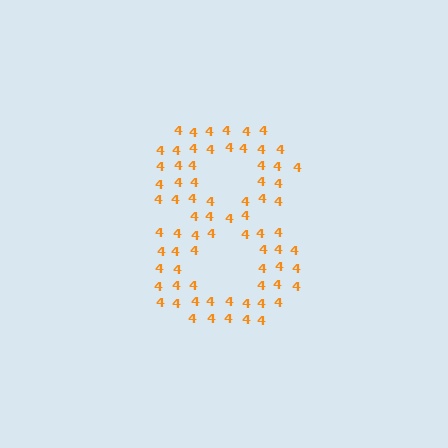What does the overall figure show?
The overall figure shows the digit 8.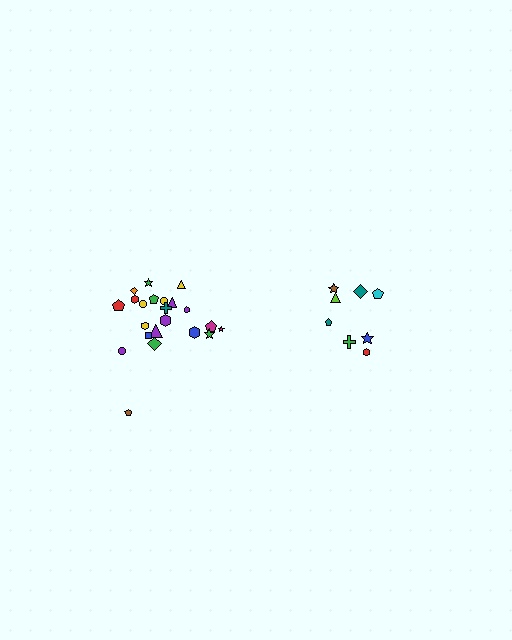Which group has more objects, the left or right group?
The left group.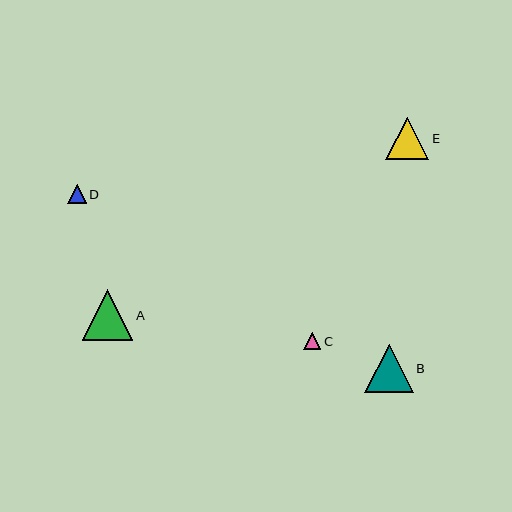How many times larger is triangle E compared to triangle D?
Triangle E is approximately 2.3 times the size of triangle D.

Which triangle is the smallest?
Triangle C is the smallest with a size of approximately 18 pixels.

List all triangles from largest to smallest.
From largest to smallest: A, B, E, D, C.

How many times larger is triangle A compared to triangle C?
Triangle A is approximately 2.8 times the size of triangle C.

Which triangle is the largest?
Triangle A is the largest with a size of approximately 51 pixels.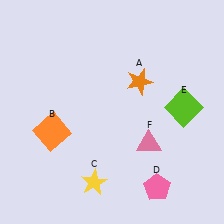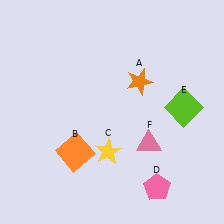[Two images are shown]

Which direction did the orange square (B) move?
The orange square (B) moved right.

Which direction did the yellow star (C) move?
The yellow star (C) moved up.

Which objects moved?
The objects that moved are: the orange square (B), the yellow star (C).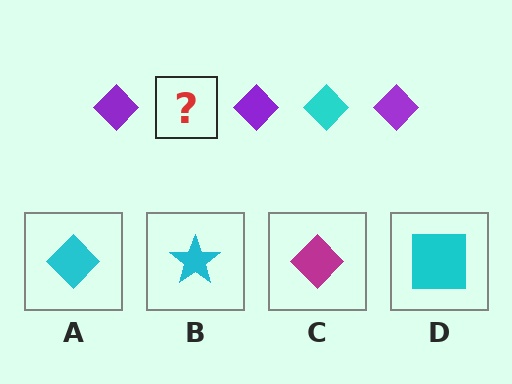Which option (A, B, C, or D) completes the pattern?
A.